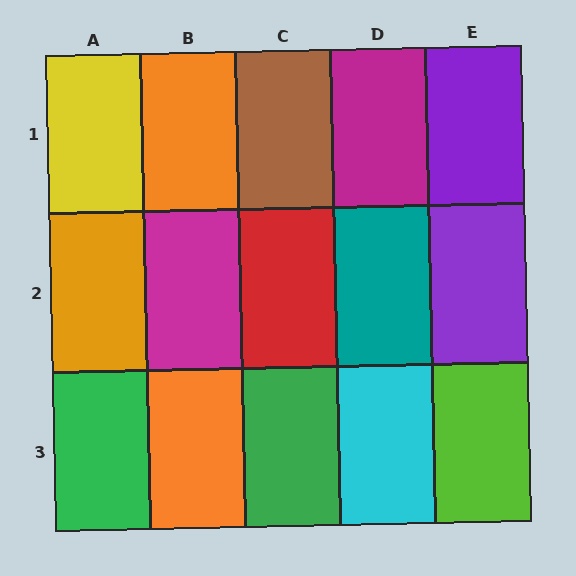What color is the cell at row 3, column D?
Cyan.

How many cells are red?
1 cell is red.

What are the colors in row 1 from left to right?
Yellow, orange, brown, magenta, purple.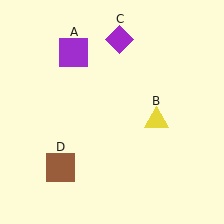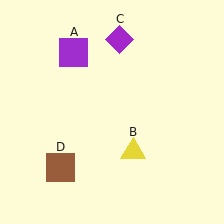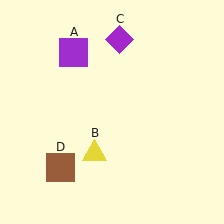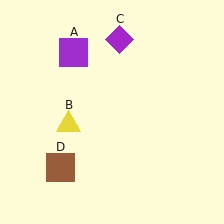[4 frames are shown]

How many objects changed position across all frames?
1 object changed position: yellow triangle (object B).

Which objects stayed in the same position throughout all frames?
Purple square (object A) and purple diamond (object C) and brown square (object D) remained stationary.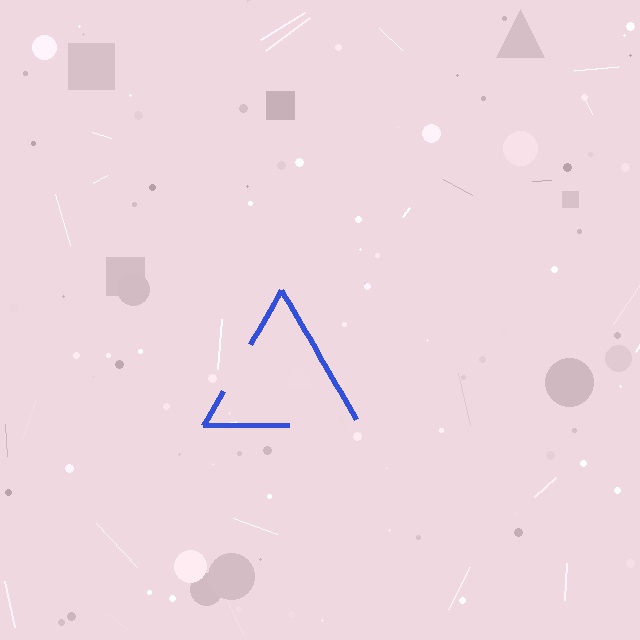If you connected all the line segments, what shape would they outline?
They would outline a triangle.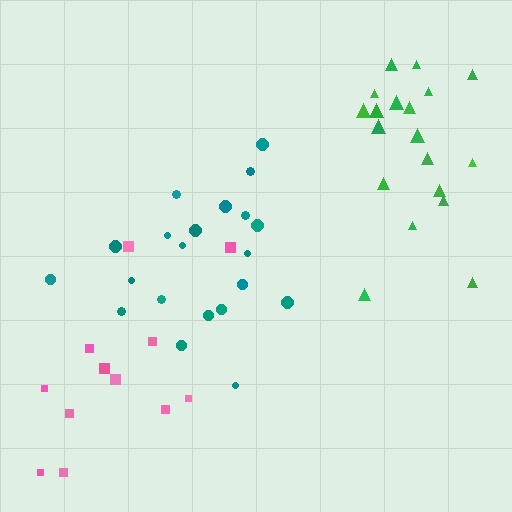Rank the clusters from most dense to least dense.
teal, green, pink.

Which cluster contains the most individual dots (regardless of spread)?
Teal (21).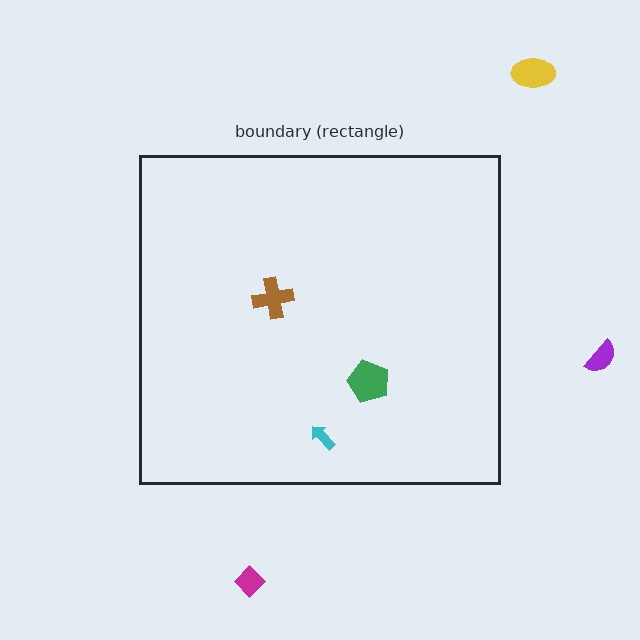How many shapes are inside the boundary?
3 inside, 3 outside.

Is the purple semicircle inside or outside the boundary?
Outside.